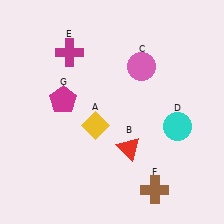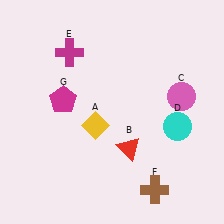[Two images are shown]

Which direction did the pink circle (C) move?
The pink circle (C) moved right.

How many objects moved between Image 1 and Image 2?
1 object moved between the two images.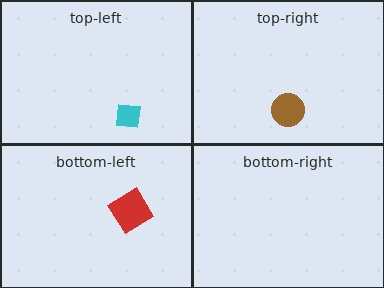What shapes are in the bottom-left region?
The red diamond.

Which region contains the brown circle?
The top-right region.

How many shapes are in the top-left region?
1.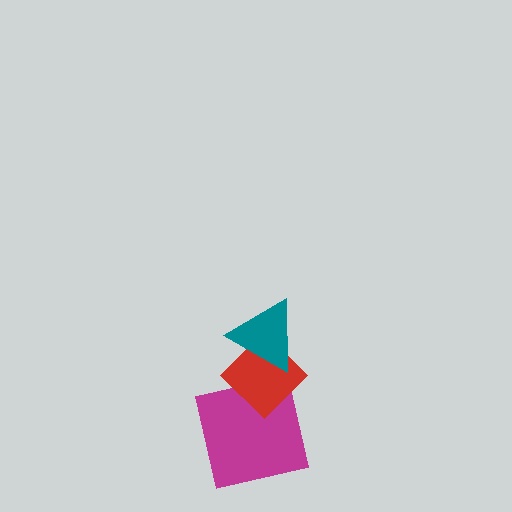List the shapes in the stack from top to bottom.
From top to bottom: the teal triangle, the red diamond, the magenta square.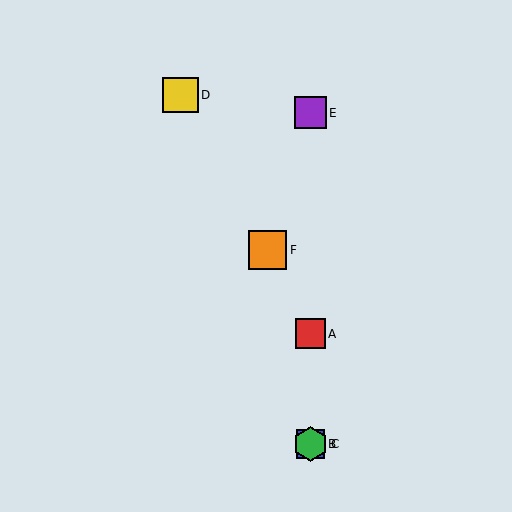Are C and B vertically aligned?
Yes, both are at x≈310.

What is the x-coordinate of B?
Object B is at x≈310.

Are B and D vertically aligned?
No, B is at x≈310 and D is at x≈180.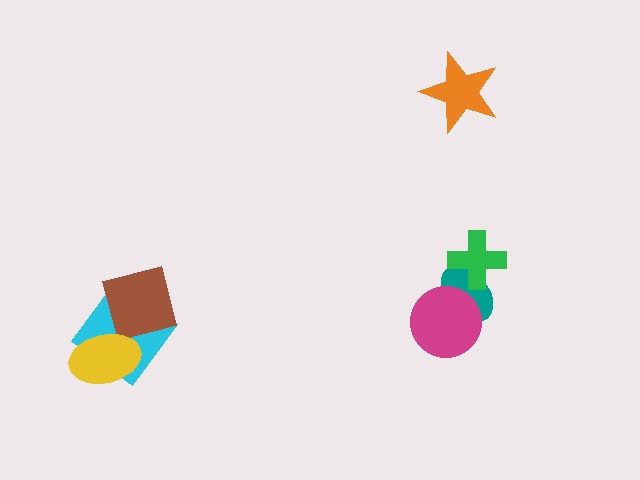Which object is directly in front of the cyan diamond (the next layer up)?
The brown square is directly in front of the cyan diamond.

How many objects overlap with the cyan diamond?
2 objects overlap with the cyan diamond.